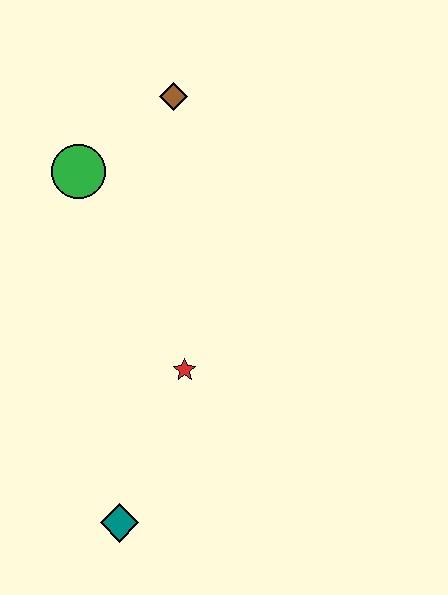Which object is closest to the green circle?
The brown diamond is closest to the green circle.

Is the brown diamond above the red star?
Yes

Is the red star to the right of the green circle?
Yes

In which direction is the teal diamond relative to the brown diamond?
The teal diamond is below the brown diamond.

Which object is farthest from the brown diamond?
The teal diamond is farthest from the brown diamond.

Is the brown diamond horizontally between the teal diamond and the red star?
Yes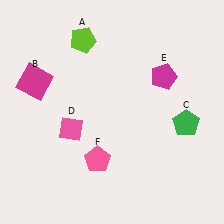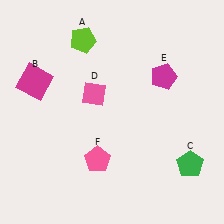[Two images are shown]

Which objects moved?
The objects that moved are: the green pentagon (C), the pink diamond (D).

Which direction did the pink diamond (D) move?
The pink diamond (D) moved up.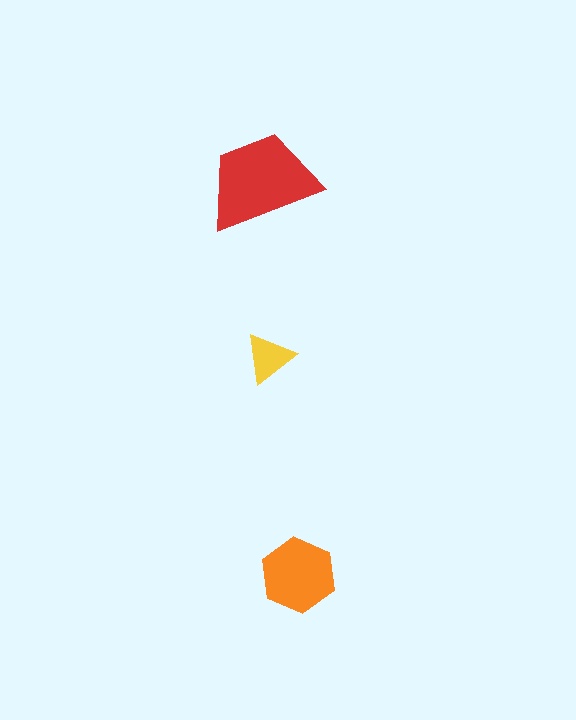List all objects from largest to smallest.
The red trapezoid, the orange hexagon, the yellow triangle.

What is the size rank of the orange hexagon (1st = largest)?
2nd.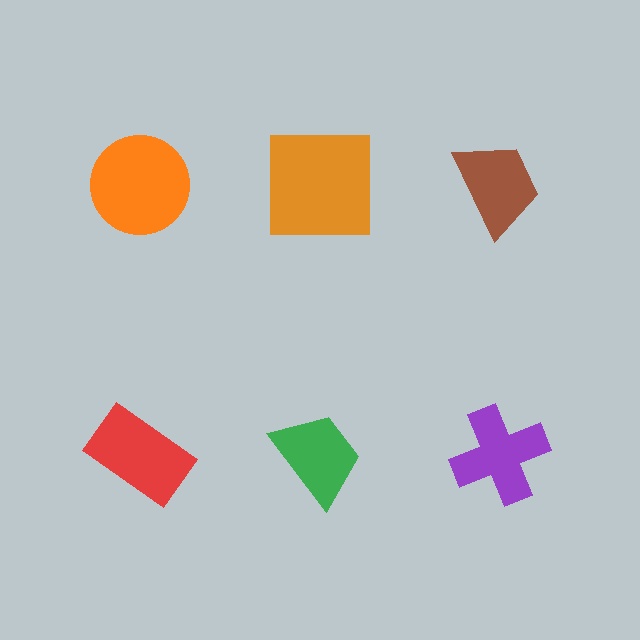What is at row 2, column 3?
A purple cross.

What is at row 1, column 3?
A brown trapezoid.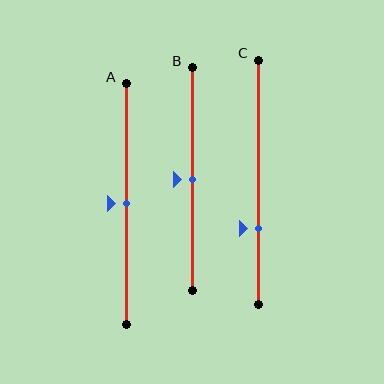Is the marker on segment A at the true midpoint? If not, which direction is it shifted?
Yes, the marker on segment A is at the true midpoint.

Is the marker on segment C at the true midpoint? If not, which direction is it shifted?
No, the marker on segment C is shifted downward by about 19% of the segment length.